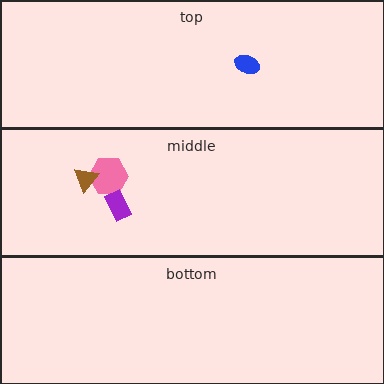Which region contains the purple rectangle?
The middle region.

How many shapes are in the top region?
1.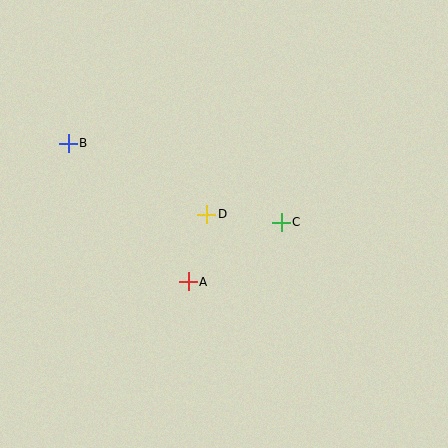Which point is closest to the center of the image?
Point D at (207, 214) is closest to the center.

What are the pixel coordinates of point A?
Point A is at (188, 282).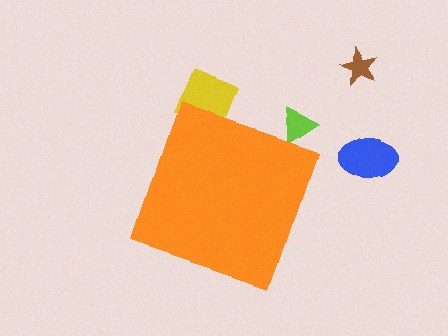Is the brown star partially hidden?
No, the brown star is fully visible.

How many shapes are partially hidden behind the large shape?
2 shapes are partially hidden.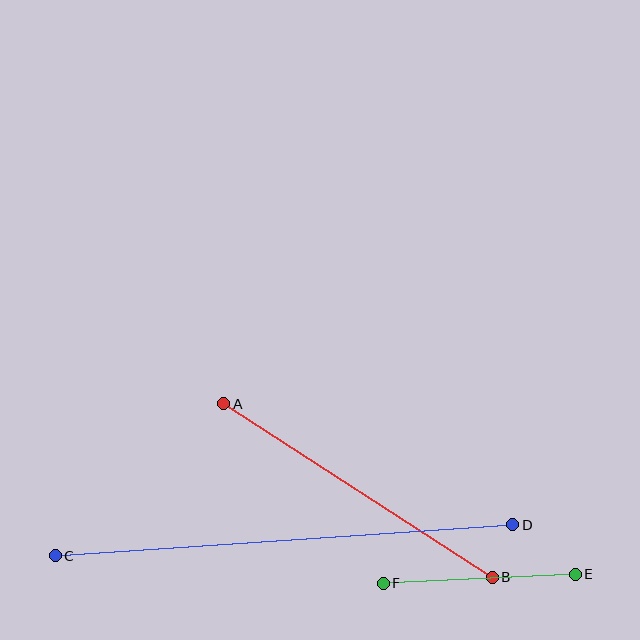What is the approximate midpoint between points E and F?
The midpoint is at approximately (479, 579) pixels.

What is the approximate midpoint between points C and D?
The midpoint is at approximately (284, 540) pixels.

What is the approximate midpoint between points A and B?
The midpoint is at approximately (358, 491) pixels.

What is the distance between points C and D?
The distance is approximately 459 pixels.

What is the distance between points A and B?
The distance is approximately 319 pixels.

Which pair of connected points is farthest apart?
Points C and D are farthest apart.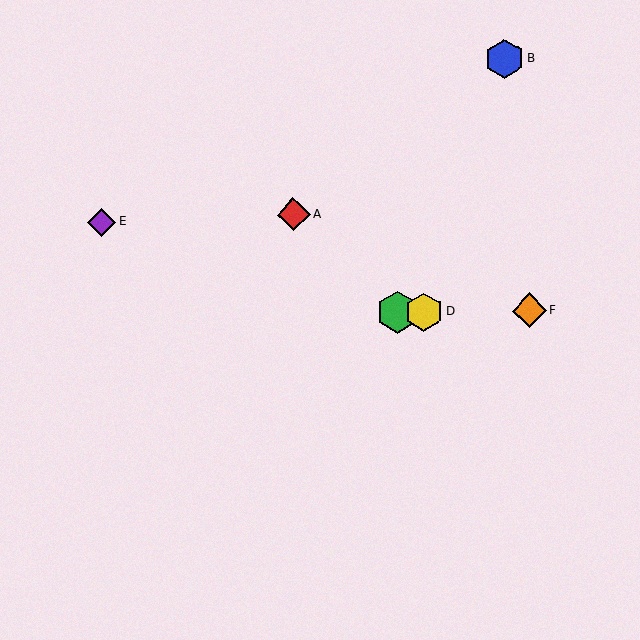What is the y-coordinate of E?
Object E is at y≈222.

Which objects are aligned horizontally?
Objects C, D, F are aligned horizontally.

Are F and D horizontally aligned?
Yes, both are at y≈311.